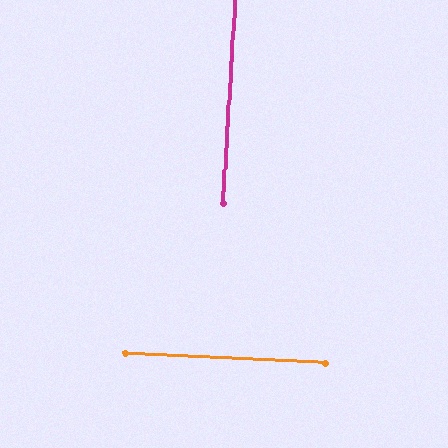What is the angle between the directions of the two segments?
Approximately 89 degrees.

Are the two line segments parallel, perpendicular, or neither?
Perpendicular — they meet at approximately 89°.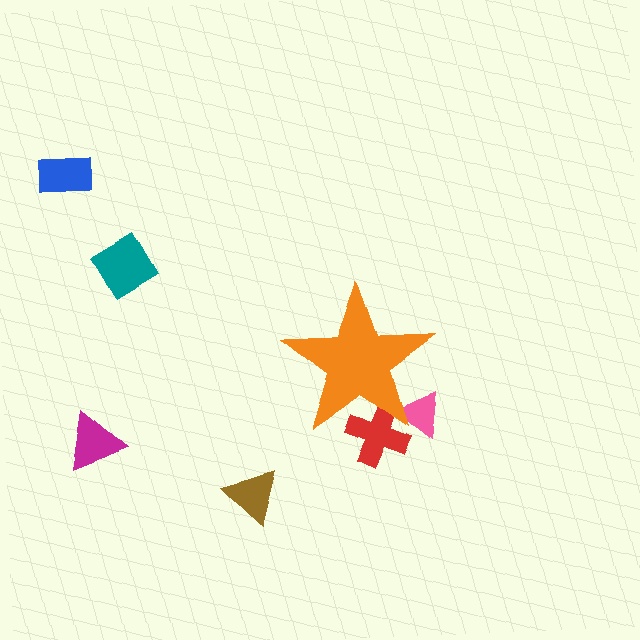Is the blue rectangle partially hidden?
No, the blue rectangle is fully visible.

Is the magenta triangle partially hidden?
No, the magenta triangle is fully visible.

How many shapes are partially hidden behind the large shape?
2 shapes are partially hidden.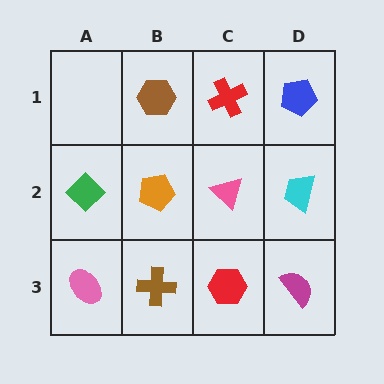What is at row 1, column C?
A red cross.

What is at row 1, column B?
A brown hexagon.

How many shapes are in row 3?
4 shapes.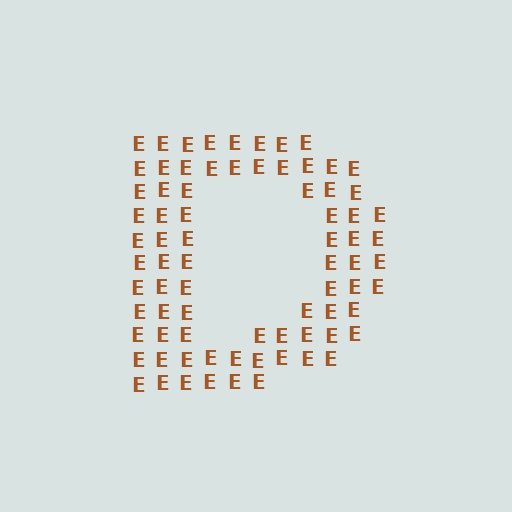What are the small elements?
The small elements are letter E's.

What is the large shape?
The large shape is the letter D.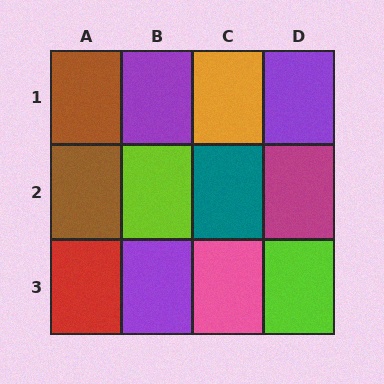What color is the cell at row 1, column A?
Brown.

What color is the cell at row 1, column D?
Purple.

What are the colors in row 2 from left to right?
Brown, lime, teal, magenta.